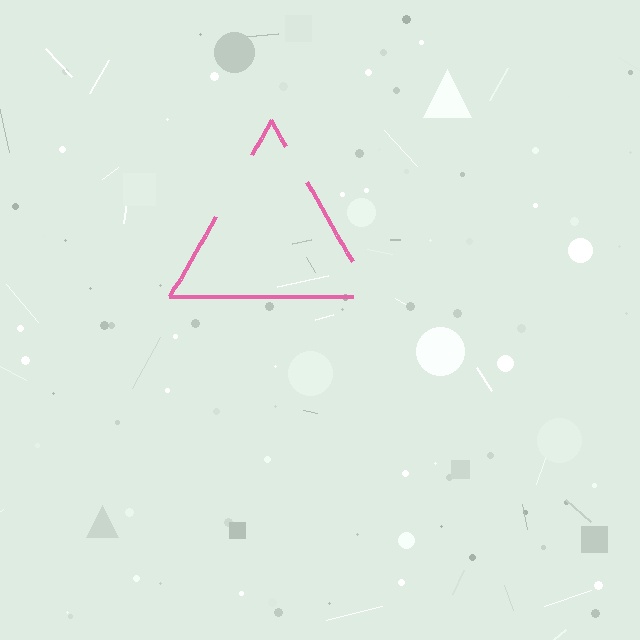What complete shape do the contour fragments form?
The contour fragments form a triangle.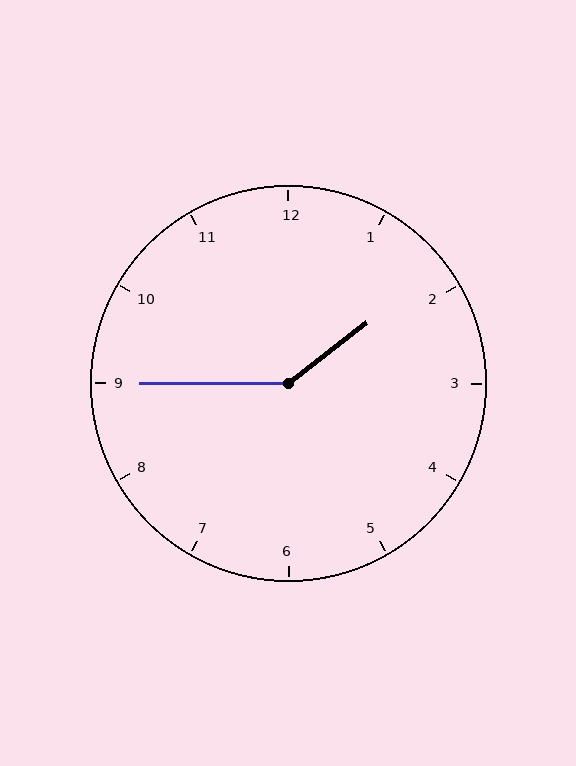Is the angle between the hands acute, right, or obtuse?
It is obtuse.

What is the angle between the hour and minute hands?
Approximately 142 degrees.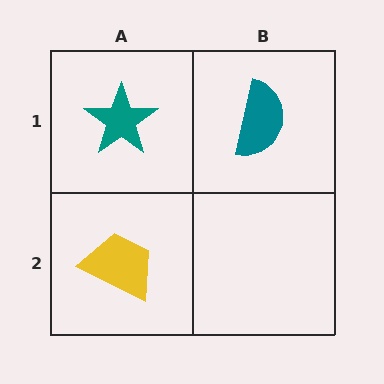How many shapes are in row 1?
2 shapes.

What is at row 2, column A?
A yellow trapezoid.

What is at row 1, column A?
A teal star.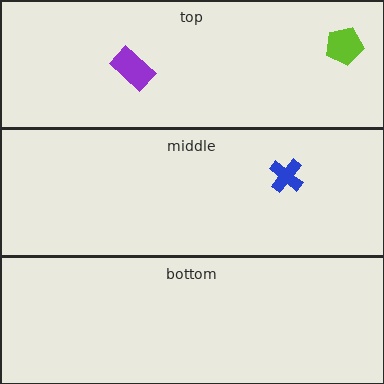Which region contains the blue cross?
The middle region.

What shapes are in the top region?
The purple rectangle, the lime pentagon.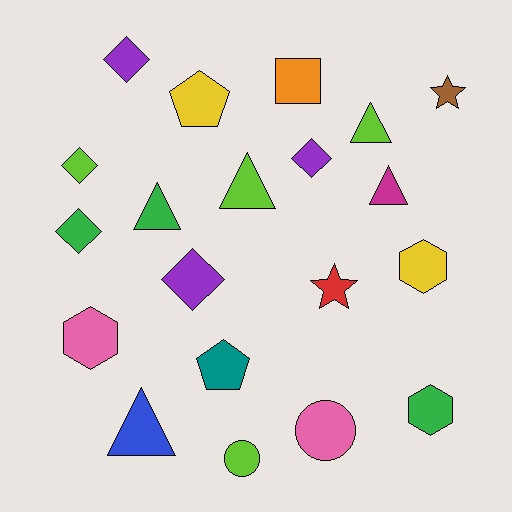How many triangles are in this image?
There are 5 triangles.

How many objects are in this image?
There are 20 objects.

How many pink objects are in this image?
There are 2 pink objects.